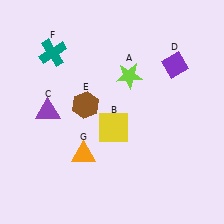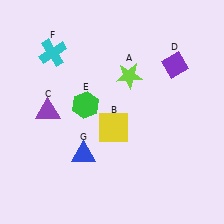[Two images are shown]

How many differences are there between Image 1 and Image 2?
There are 3 differences between the two images.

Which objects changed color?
E changed from brown to green. F changed from teal to cyan. G changed from orange to blue.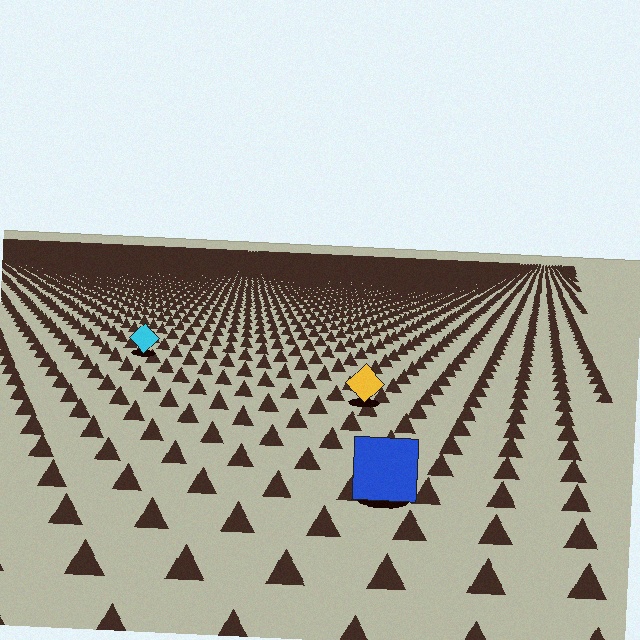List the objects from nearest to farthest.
From nearest to farthest: the blue square, the yellow diamond, the cyan diamond.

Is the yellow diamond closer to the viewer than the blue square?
No. The blue square is closer — you can tell from the texture gradient: the ground texture is coarser near it.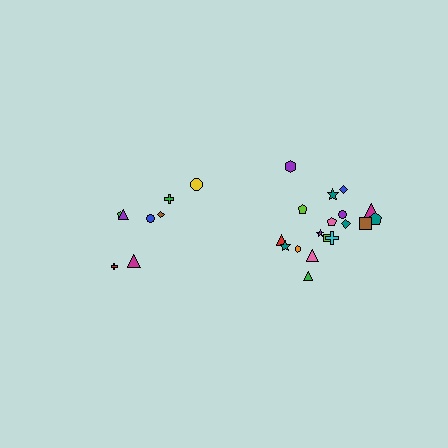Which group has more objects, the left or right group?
The right group.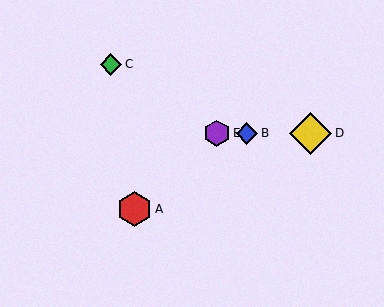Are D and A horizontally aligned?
No, D is at y≈133 and A is at y≈209.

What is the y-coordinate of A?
Object A is at y≈209.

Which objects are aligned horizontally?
Objects B, D, E are aligned horizontally.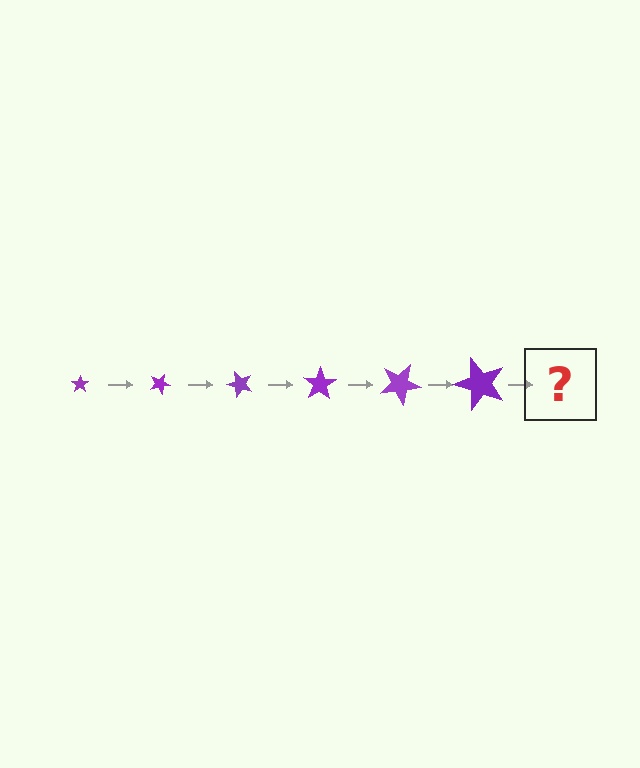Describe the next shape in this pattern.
It should be a star, larger than the previous one and rotated 150 degrees from the start.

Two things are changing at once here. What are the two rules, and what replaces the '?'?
The two rules are that the star grows larger each step and it rotates 25 degrees each step. The '?' should be a star, larger than the previous one and rotated 150 degrees from the start.